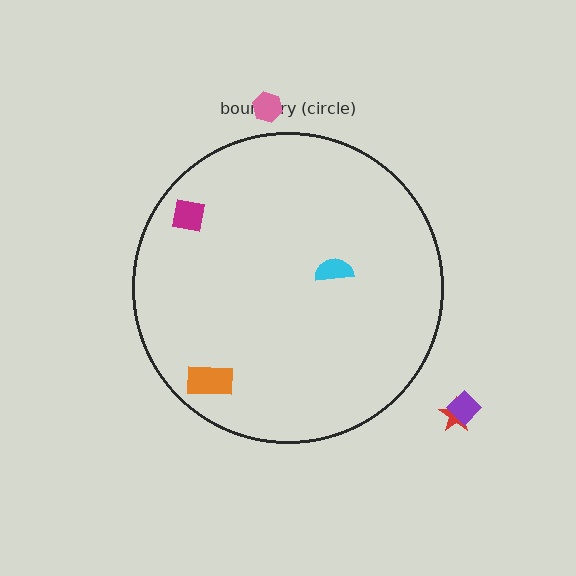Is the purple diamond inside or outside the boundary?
Outside.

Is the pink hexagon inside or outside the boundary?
Outside.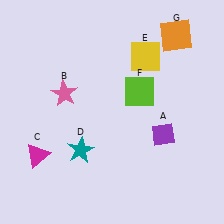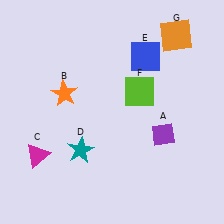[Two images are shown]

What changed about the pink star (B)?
In Image 1, B is pink. In Image 2, it changed to orange.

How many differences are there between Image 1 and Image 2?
There are 2 differences between the two images.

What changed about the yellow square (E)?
In Image 1, E is yellow. In Image 2, it changed to blue.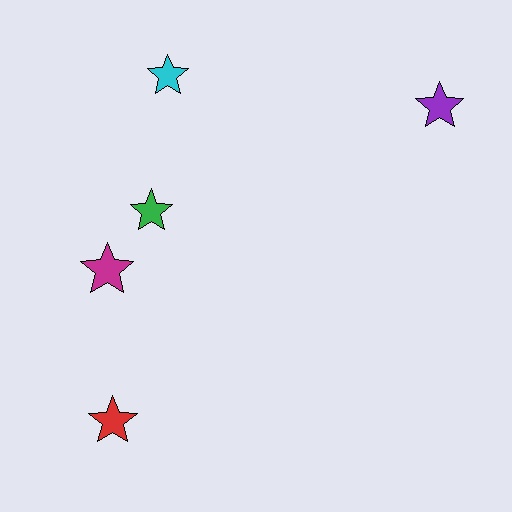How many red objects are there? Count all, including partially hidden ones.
There is 1 red object.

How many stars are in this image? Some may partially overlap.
There are 5 stars.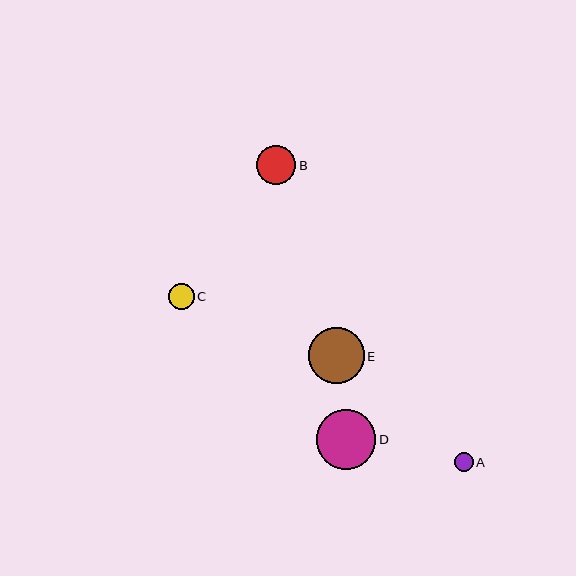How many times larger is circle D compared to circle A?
Circle D is approximately 3.3 times the size of circle A.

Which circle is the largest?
Circle D is the largest with a size of approximately 60 pixels.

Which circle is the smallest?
Circle A is the smallest with a size of approximately 18 pixels.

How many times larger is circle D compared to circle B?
Circle D is approximately 1.5 times the size of circle B.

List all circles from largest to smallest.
From largest to smallest: D, E, B, C, A.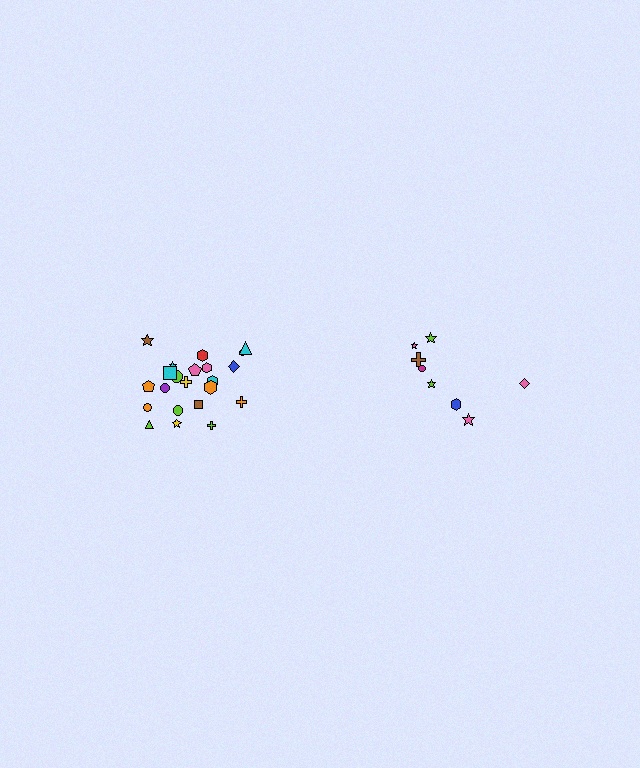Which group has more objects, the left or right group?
The left group.